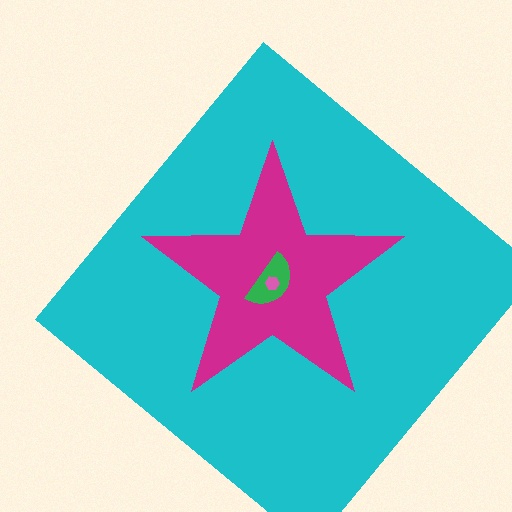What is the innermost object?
The pink hexagon.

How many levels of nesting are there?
4.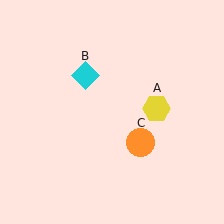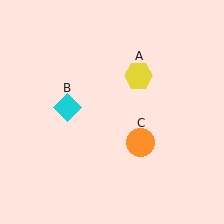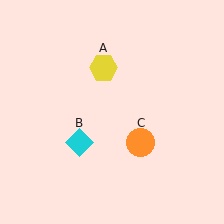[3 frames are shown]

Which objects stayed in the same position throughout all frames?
Orange circle (object C) remained stationary.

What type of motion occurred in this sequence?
The yellow hexagon (object A), cyan diamond (object B) rotated counterclockwise around the center of the scene.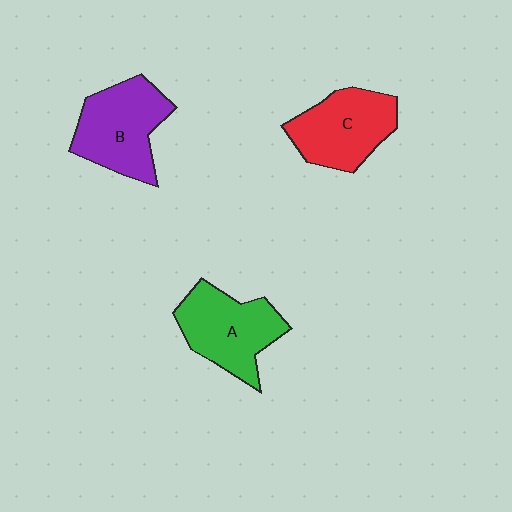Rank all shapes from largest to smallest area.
From largest to smallest: B (purple), A (green), C (red).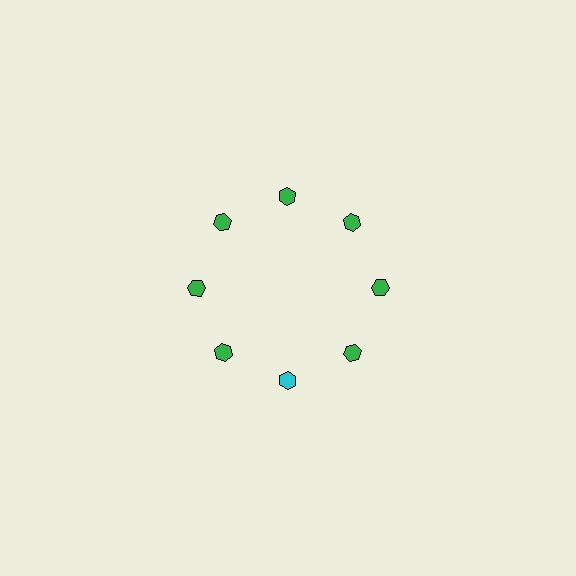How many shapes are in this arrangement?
There are 8 shapes arranged in a ring pattern.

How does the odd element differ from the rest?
It has a different color: cyan instead of green.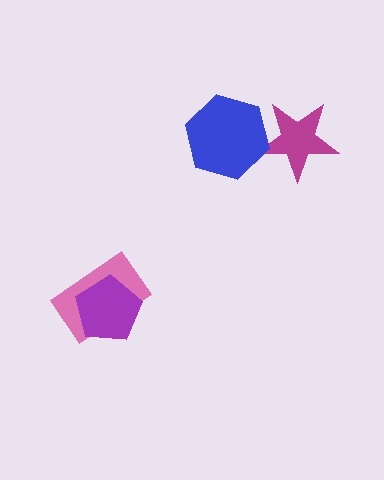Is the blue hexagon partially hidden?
No, no other shape covers it.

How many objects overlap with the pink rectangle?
1 object overlaps with the pink rectangle.